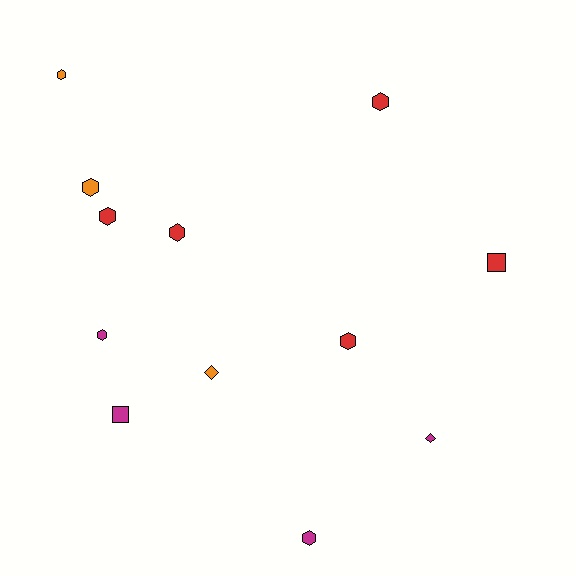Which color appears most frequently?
Red, with 5 objects.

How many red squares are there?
There is 1 red square.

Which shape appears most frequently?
Hexagon, with 8 objects.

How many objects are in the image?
There are 12 objects.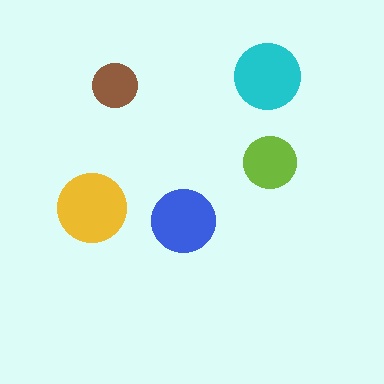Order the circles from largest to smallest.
the yellow one, the cyan one, the blue one, the lime one, the brown one.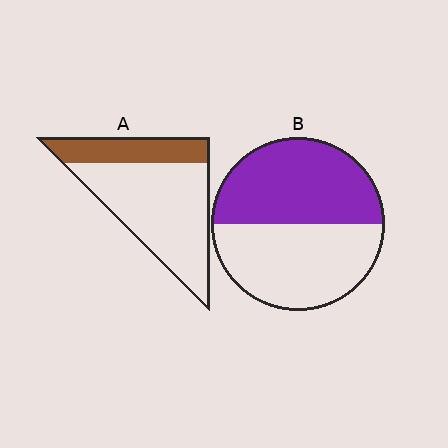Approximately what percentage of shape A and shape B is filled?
A is approximately 30% and B is approximately 50%.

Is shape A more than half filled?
No.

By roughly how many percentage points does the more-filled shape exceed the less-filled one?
By roughly 20 percentage points (B over A).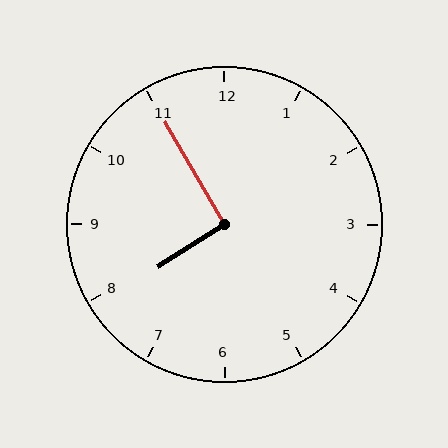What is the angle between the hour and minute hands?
Approximately 92 degrees.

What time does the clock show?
7:55.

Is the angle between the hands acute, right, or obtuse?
It is right.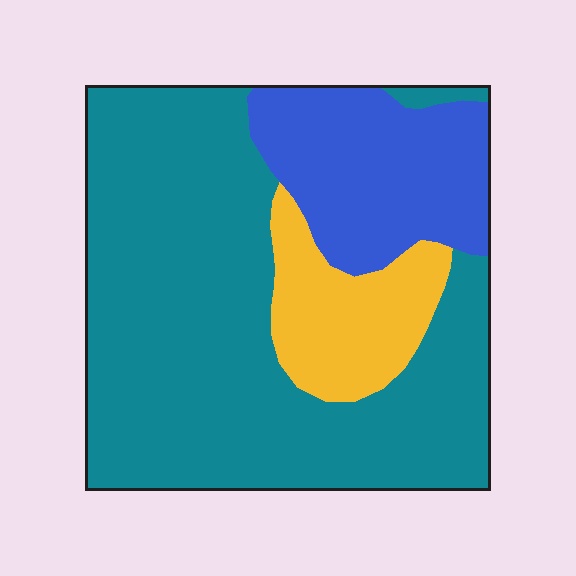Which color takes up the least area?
Yellow, at roughly 15%.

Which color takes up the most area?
Teal, at roughly 65%.